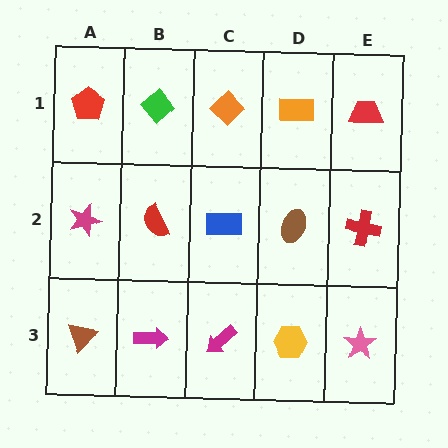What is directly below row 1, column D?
A brown ellipse.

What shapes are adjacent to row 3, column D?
A brown ellipse (row 2, column D), a magenta arrow (row 3, column C), a pink star (row 3, column E).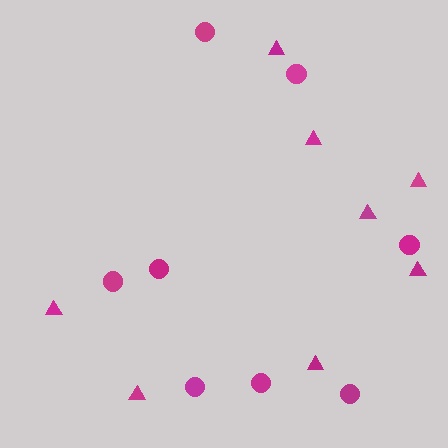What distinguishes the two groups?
There are 2 groups: one group of triangles (8) and one group of circles (8).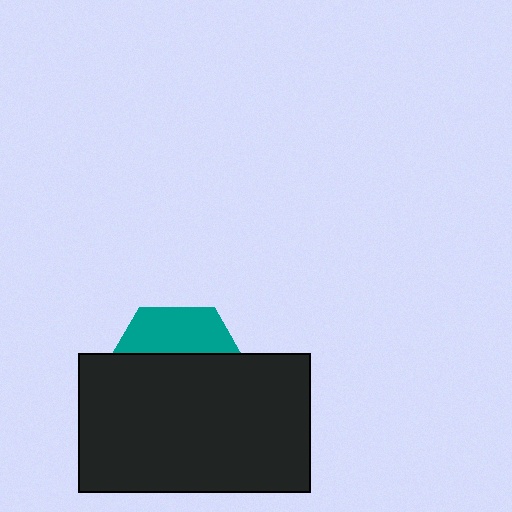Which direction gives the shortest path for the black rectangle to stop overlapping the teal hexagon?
Moving down gives the shortest separation.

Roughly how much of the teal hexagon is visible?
A small part of it is visible (roughly 32%).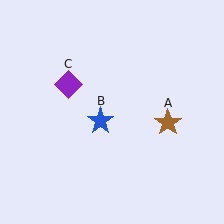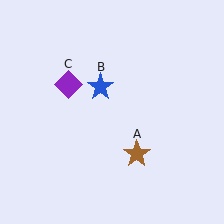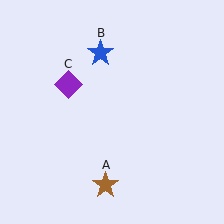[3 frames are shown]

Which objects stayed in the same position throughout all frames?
Purple diamond (object C) remained stationary.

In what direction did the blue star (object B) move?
The blue star (object B) moved up.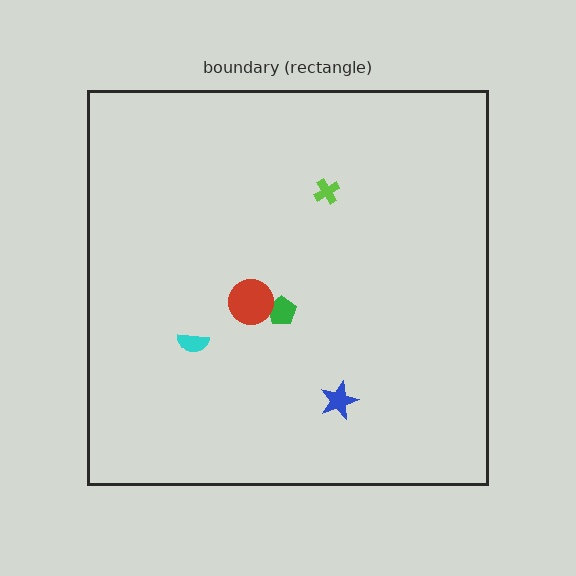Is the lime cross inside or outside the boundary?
Inside.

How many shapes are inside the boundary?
5 inside, 0 outside.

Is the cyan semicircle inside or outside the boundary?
Inside.